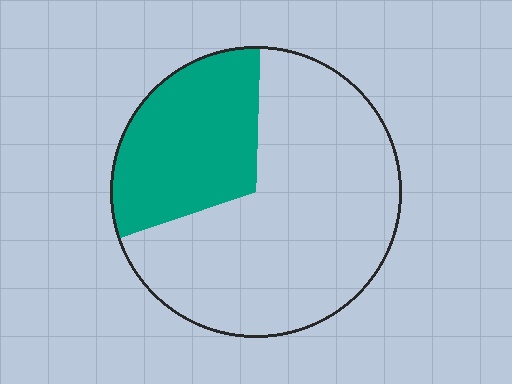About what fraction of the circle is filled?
About one third (1/3).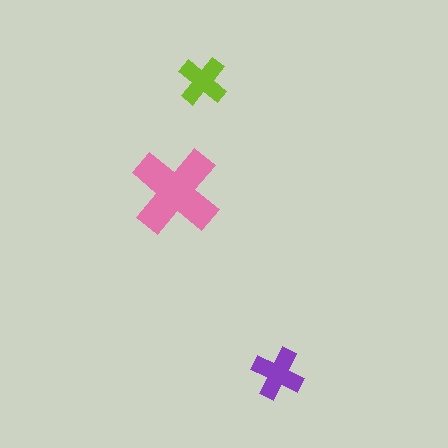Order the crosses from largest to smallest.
the pink one, the purple one, the lime one.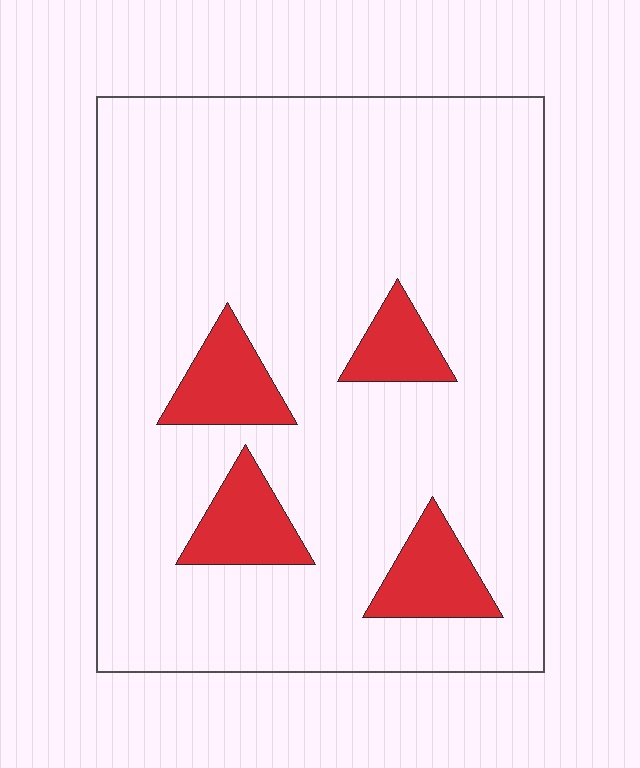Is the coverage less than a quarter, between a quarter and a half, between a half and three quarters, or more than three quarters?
Less than a quarter.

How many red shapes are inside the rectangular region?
4.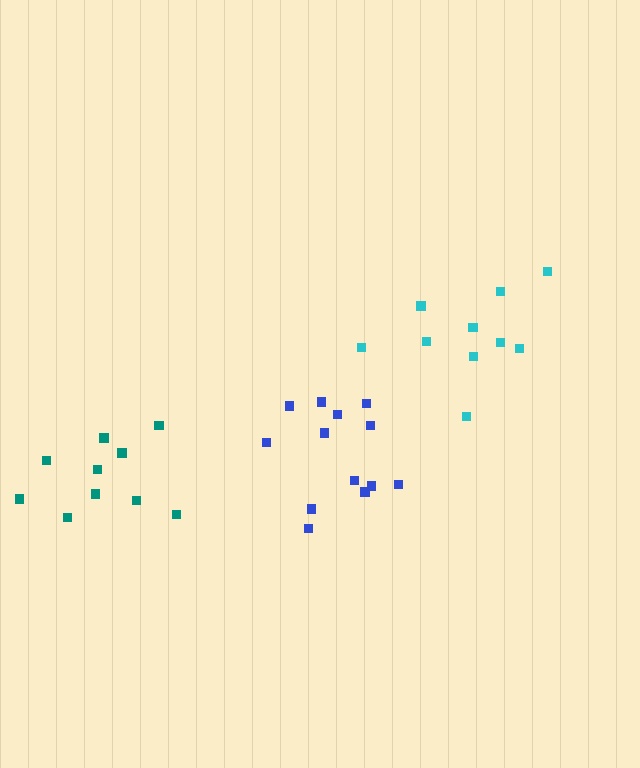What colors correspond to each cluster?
The clusters are colored: teal, cyan, blue.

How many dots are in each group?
Group 1: 10 dots, Group 2: 10 dots, Group 3: 13 dots (33 total).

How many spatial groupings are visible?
There are 3 spatial groupings.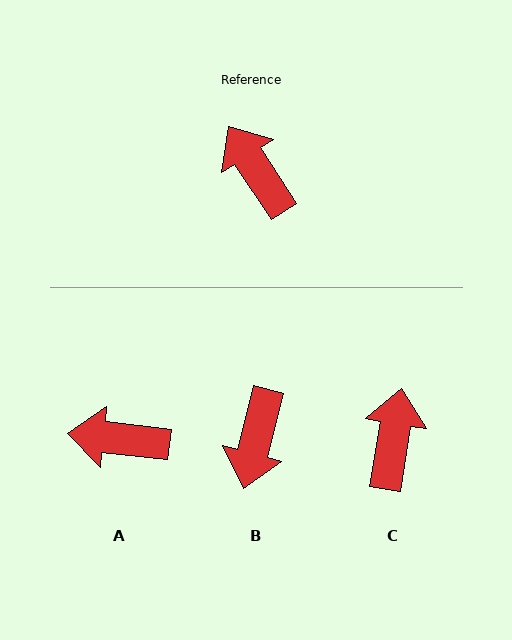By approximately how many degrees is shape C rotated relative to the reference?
Approximately 42 degrees clockwise.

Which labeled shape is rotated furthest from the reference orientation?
B, about 132 degrees away.